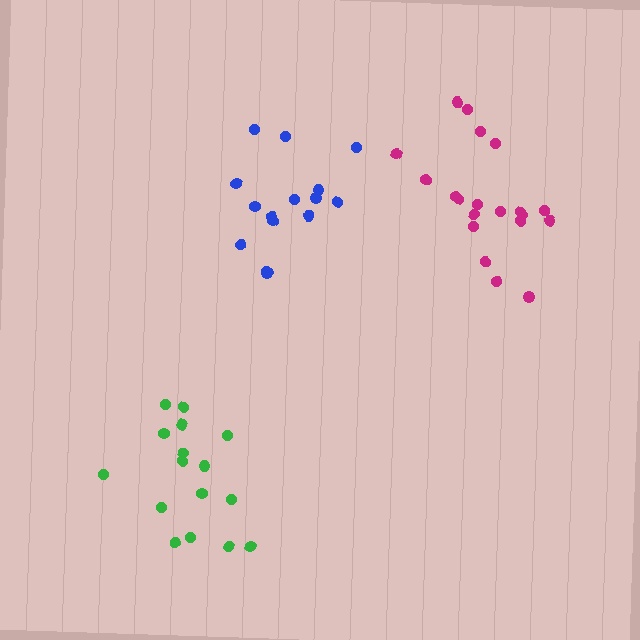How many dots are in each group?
Group 1: 16 dots, Group 2: 15 dots, Group 3: 20 dots (51 total).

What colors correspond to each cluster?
The clusters are colored: green, blue, magenta.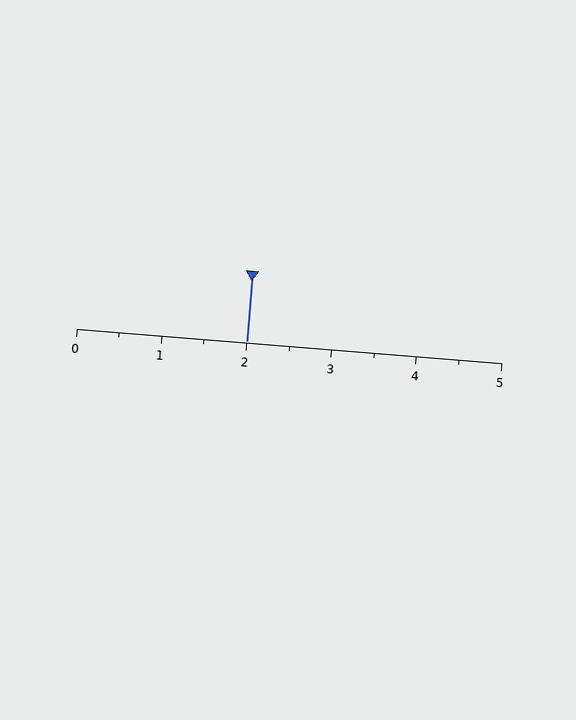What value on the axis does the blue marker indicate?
The marker indicates approximately 2.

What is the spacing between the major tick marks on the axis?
The major ticks are spaced 1 apart.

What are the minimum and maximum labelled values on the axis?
The axis runs from 0 to 5.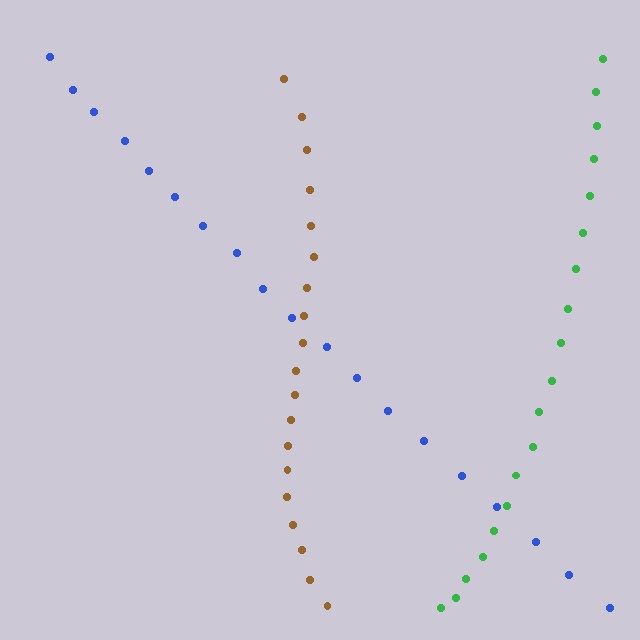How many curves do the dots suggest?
There are 3 distinct paths.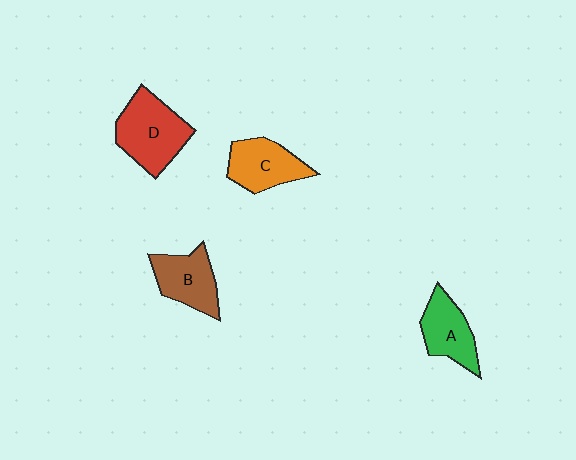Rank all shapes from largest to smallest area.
From largest to smallest: D (red), C (orange), B (brown), A (green).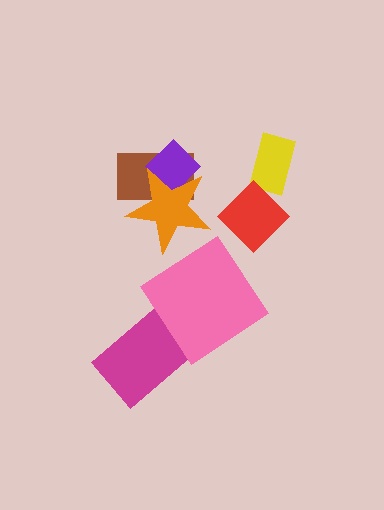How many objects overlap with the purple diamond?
2 objects overlap with the purple diamond.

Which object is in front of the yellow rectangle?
The red diamond is in front of the yellow rectangle.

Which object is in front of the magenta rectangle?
The pink diamond is in front of the magenta rectangle.